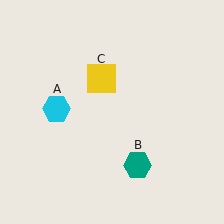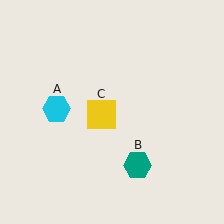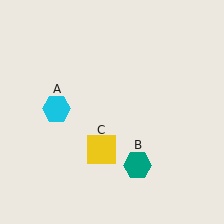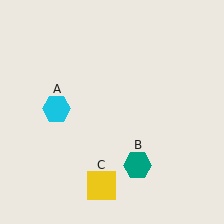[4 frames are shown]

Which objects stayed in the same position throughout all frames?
Cyan hexagon (object A) and teal hexagon (object B) remained stationary.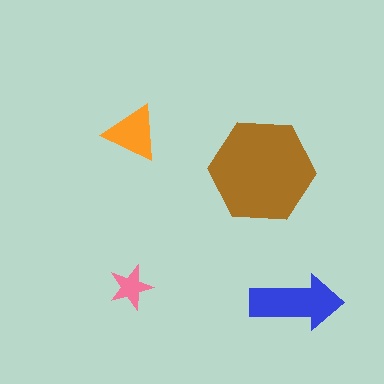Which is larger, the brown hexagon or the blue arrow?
The brown hexagon.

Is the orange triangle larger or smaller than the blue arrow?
Smaller.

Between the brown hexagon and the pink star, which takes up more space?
The brown hexagon.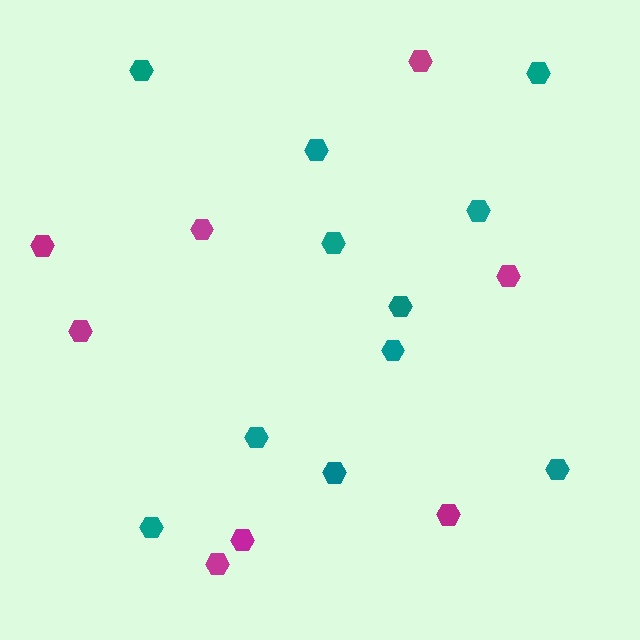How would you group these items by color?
There are 2 groups: one group of magenta hexagons (8) and one group of teal hexagons (11).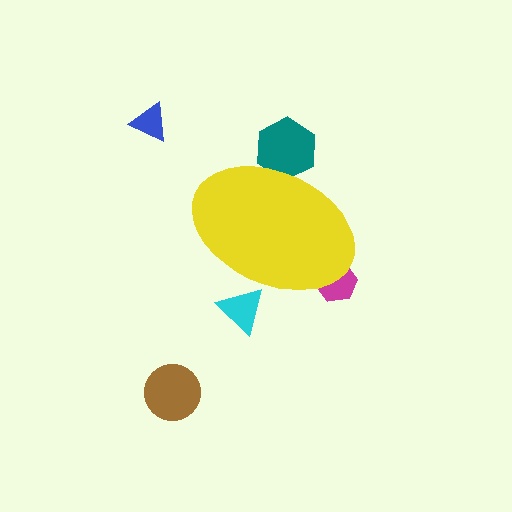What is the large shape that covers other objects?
A yellow ellipse.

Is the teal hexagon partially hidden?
Yes, the teal hexagon is partially hidden behind the yellow ellipse.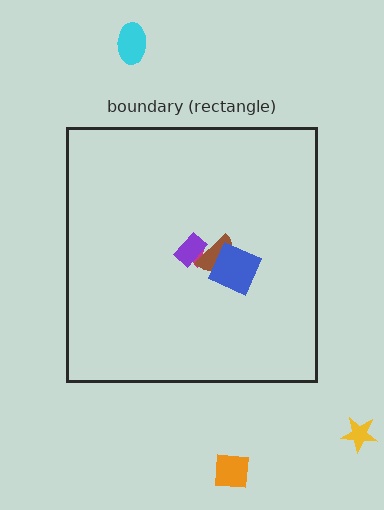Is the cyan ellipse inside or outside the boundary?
Outside.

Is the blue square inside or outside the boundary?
Inside.